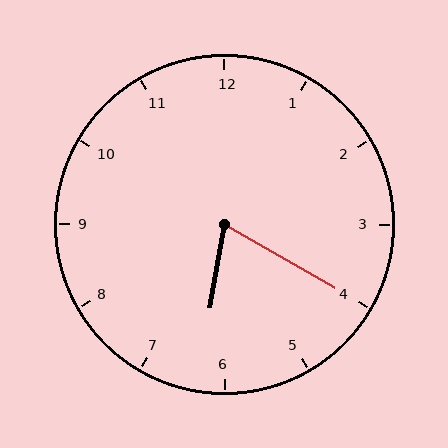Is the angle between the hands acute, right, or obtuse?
It is acute.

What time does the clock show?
6:20.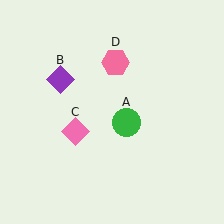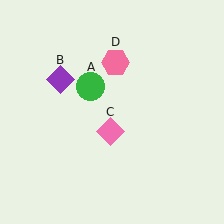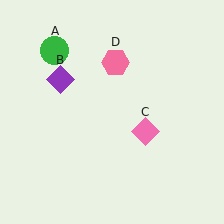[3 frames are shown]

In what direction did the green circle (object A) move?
The green circle (object A) moved up and to the left.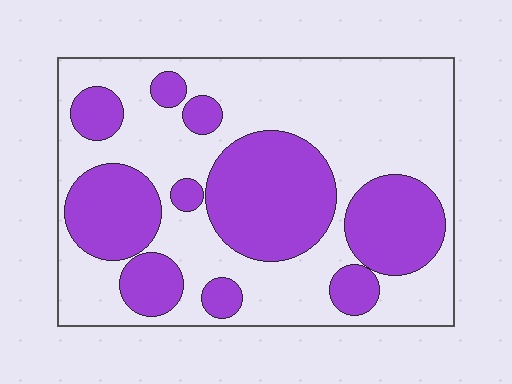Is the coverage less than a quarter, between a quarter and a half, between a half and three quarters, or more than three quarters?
Between a quarter and a half.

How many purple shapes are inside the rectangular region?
10.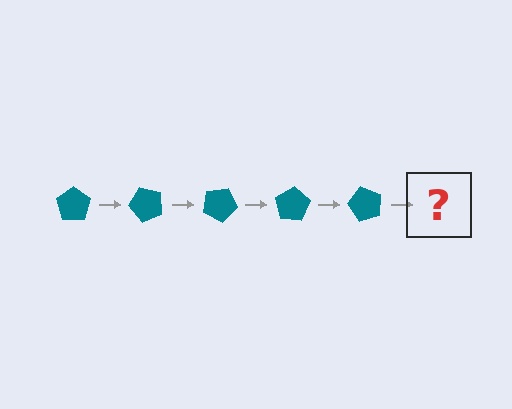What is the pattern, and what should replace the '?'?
The pattern is that the pentagon rotates 50 degrees each step. The '?' should be a teal pentagon rotated 250 degrees.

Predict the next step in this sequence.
The next step is a teal pentagon rotated 250 degrees.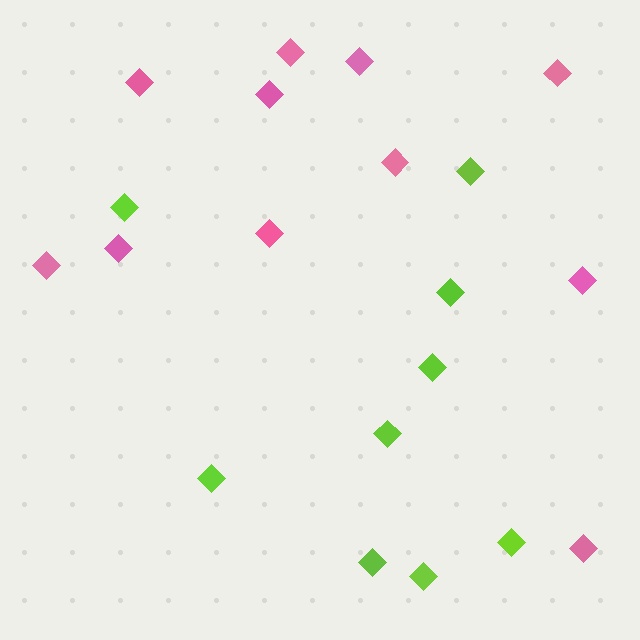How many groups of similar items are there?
There are 2 groups: one group of lime diamonds (9) and one group of pink diamonds (11).